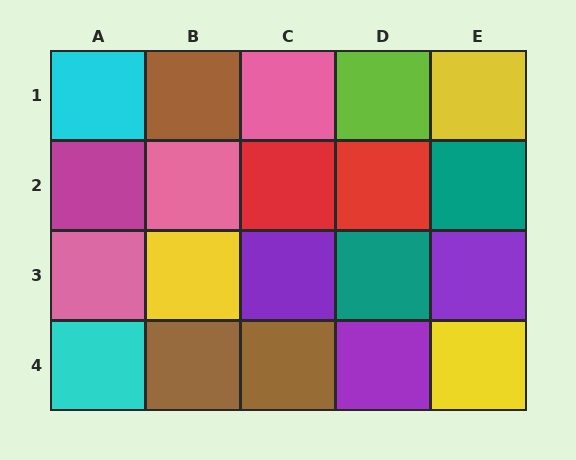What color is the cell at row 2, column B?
Pink.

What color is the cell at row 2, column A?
Magenta.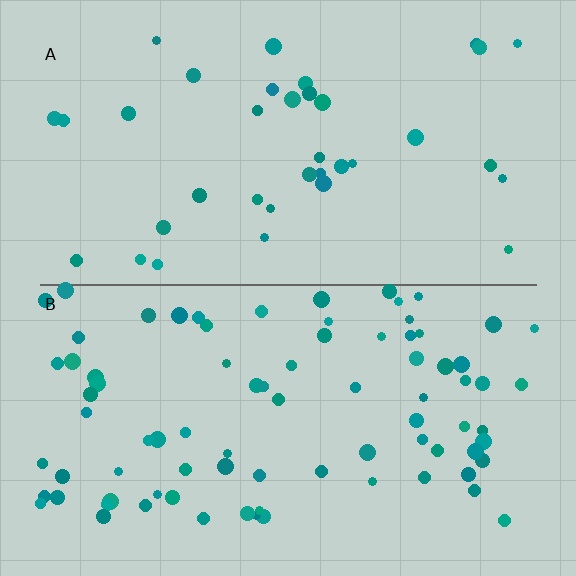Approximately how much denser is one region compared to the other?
Approximately 2.3× — region B over region A.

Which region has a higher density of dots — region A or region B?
B (the bottom).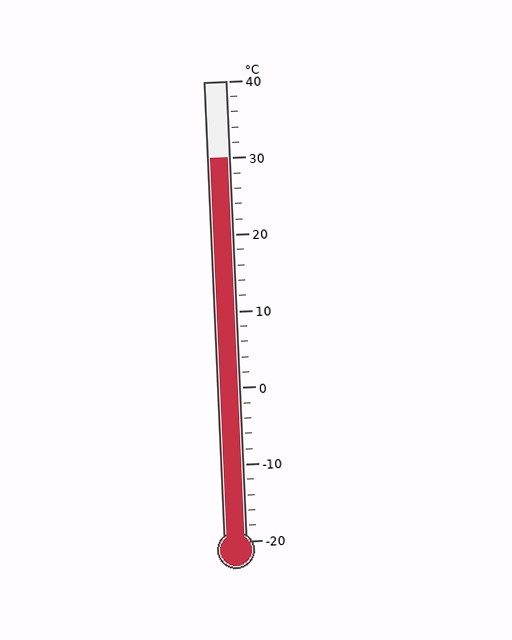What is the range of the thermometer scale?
The thermometer scale ranges from -20°C to 40°C.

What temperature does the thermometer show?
The thermometer shows approximately 30°C.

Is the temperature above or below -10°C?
The temperature is above -10°C.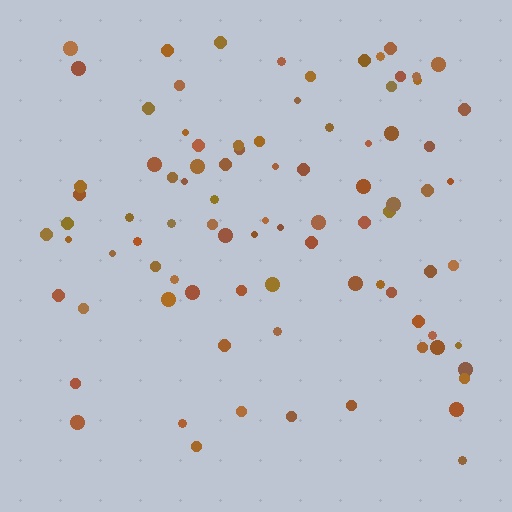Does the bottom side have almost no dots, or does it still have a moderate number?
Still a moderate number, just noticeably fewer than the top.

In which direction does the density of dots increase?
From bottom to top, with the top side densest.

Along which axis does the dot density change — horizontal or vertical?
Vertical.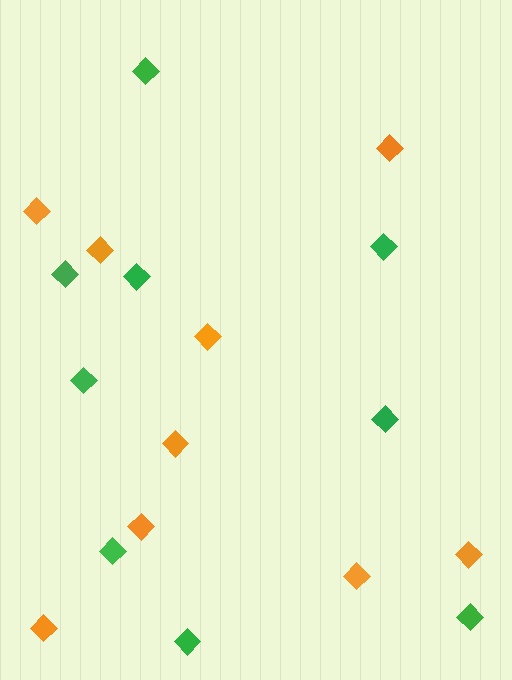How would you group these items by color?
There are 2 groups: one group of green diamonds (9) and one group of orange diamonds (9).